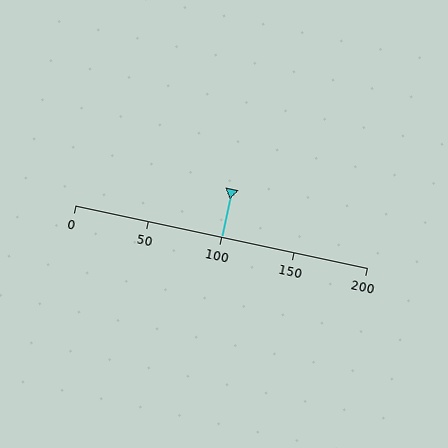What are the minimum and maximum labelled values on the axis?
The axis runs from 0 to 200.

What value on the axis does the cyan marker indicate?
The marker indicates approximately 100.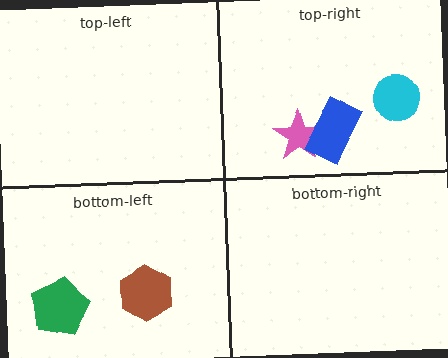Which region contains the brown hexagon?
The bottom-left region.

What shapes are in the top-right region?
The pink star, the cyan circle, the blue rectangle.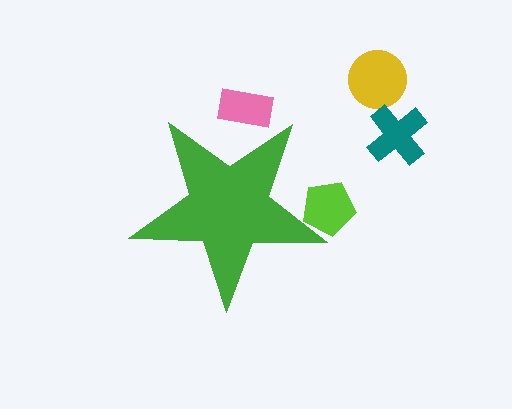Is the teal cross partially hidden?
No, the teal cross is fully visible.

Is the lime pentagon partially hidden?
Yes, the lime pentagon is partially hidden behind the green star.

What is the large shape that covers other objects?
A green star.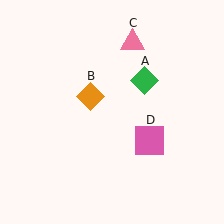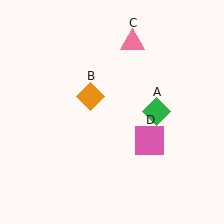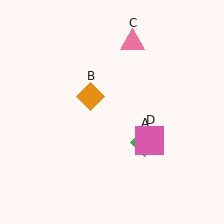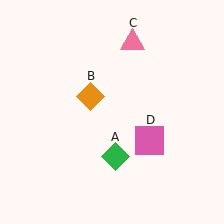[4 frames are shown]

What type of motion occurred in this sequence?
The green diamond (object A) rotated clockwise around the center of the scene.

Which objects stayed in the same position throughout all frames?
Orange diamond (object B) and pink triangle (object C) and pink square (object D) remained stationary.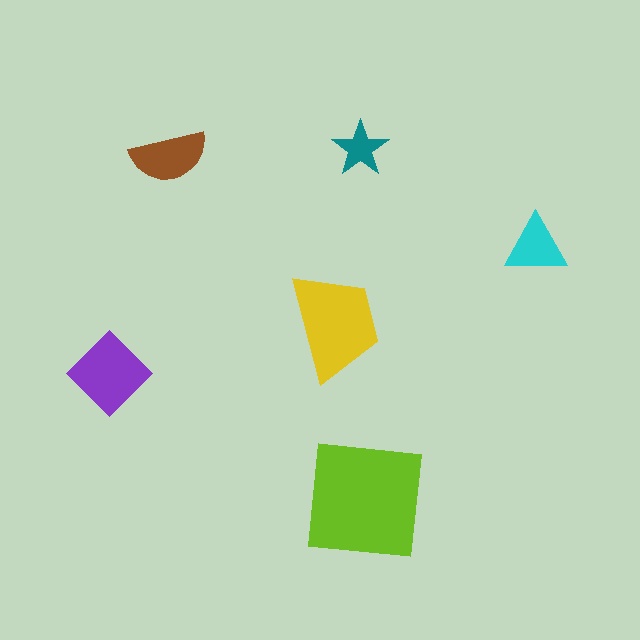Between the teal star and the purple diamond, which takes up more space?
The purple diamond.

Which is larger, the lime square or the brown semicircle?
The lime square.